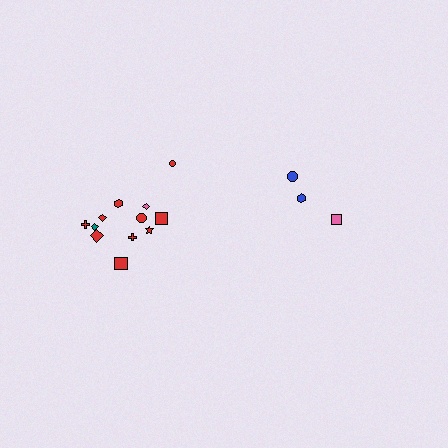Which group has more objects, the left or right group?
The left group.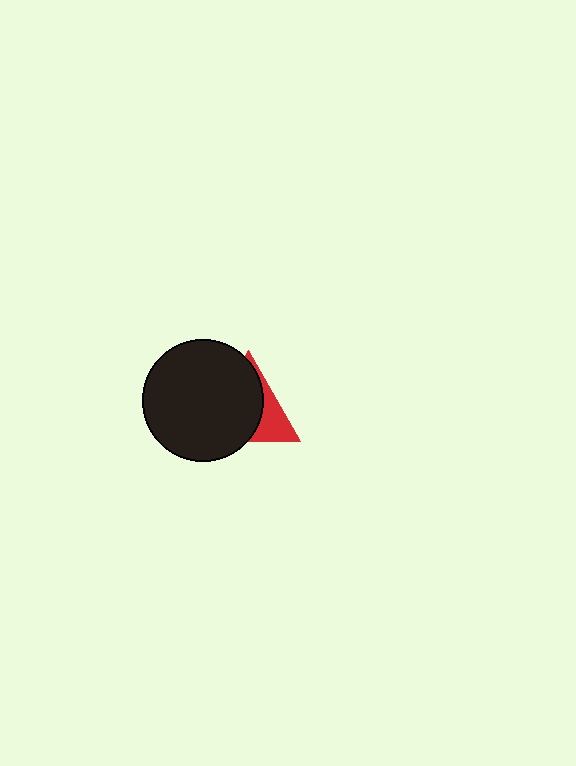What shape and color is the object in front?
The object in front is a black circle.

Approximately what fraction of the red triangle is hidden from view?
Roughly 68% of the red triangle is hidden behind the black circle.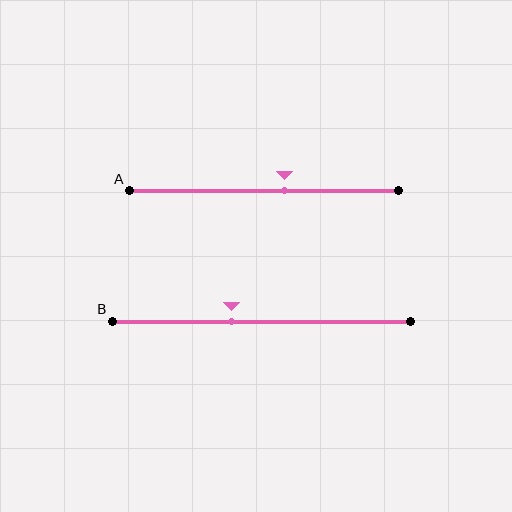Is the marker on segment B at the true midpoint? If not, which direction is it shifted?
No, the marker on segment B is shifted to the left by about 10% of the segment length.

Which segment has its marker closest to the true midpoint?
Segment A has its marker closest to the true midpoint.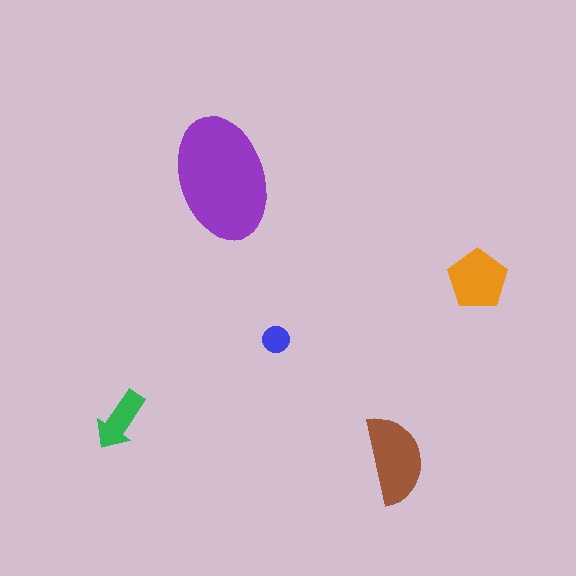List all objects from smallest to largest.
The blue circle, the green arrow, the orange pentagon, the brown semicircle, the purple ellipse.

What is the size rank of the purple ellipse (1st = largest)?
1st.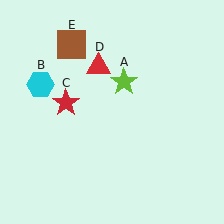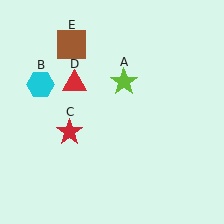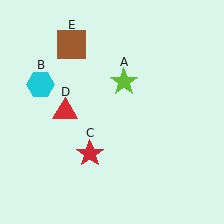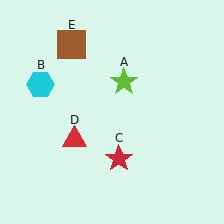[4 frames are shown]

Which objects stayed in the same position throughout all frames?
Lime star (object A) and cyan hexagon (object B) and brown square (object E) remained stationary.